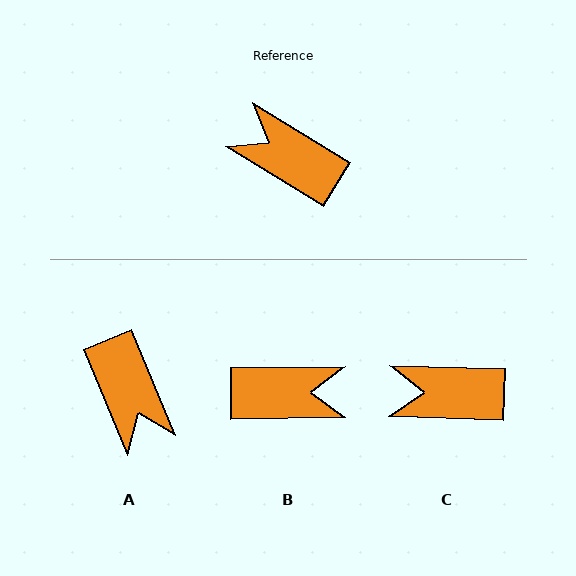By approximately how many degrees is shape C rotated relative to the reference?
Approximately 30 degrees counter-clockwise.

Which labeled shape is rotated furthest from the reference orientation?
B, about 148 degrees away.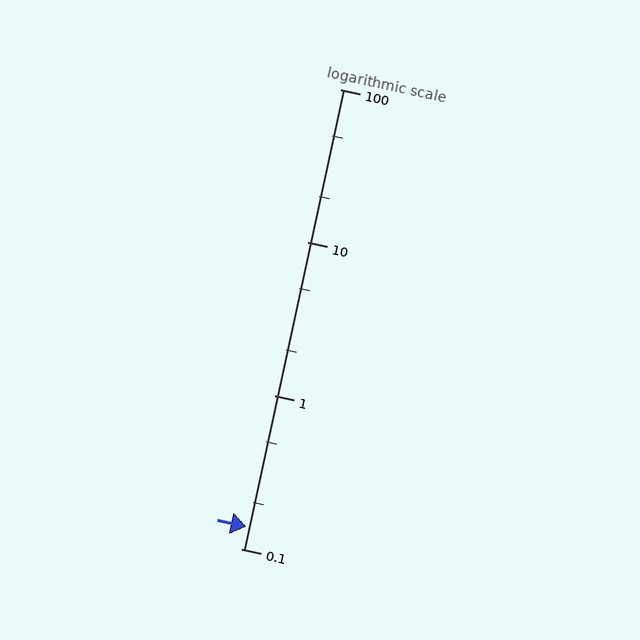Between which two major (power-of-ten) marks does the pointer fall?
The pointer is between 0.1 and 1.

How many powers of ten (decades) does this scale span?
The scale spans 3 decades, from 0.1 to 100.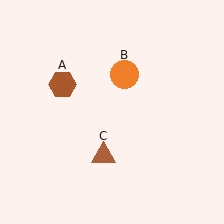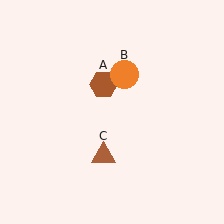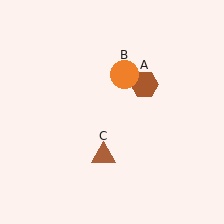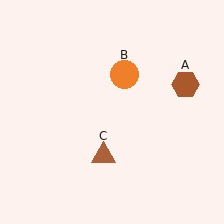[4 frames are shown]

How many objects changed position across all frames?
1 object changed position: brown hexagon (object A).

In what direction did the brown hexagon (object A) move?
The brown hexagon (object A) moved right.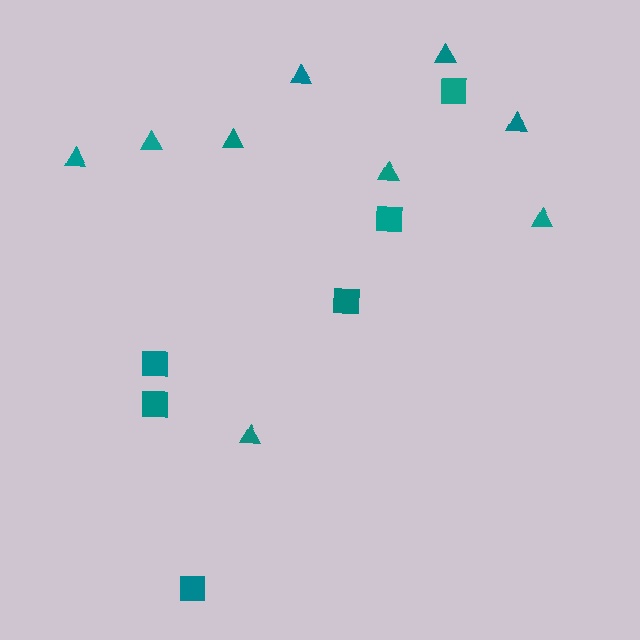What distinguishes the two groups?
There are 2 groups: one group of squares (6) and one group of triangles (9).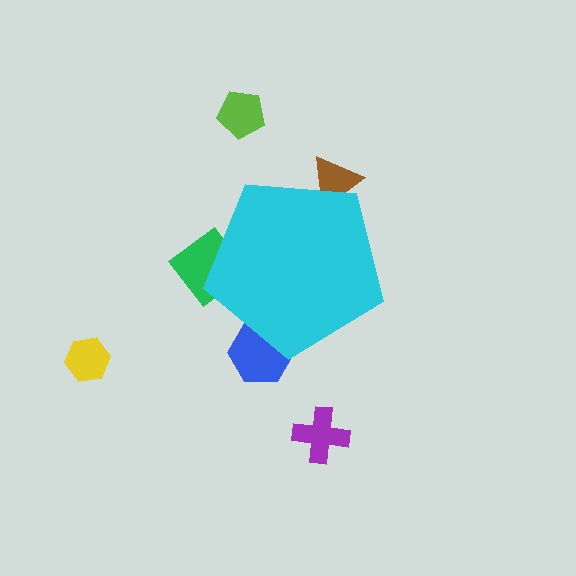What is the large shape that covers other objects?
A cyan pentagon.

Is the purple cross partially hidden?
No, the purple cross is fully visible.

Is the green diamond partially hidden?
Yes, the green diamond is partially hidden behind the cyan pentagon.